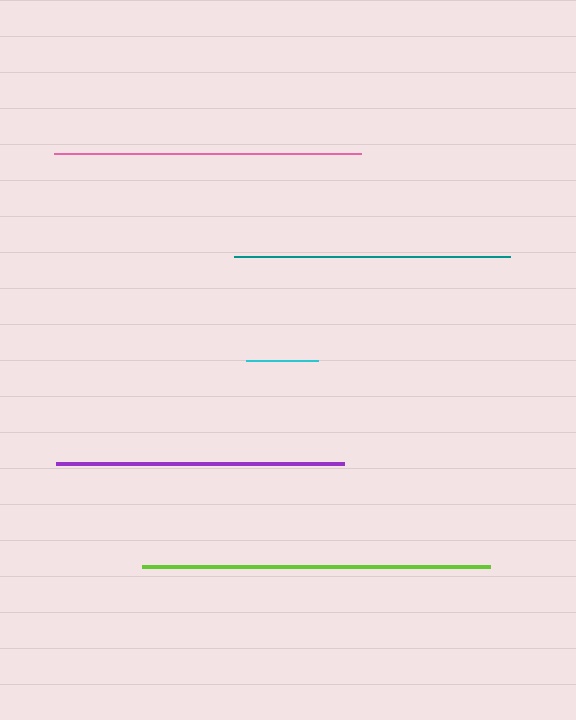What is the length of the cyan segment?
The cyan segment is approximately 71 pixels long.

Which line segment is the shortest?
The cyan line is the shortest at approximately 71 pixels.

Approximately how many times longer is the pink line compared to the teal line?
The pink line is approximately 1.1 times the length of the teal line.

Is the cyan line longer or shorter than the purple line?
The purple line is longer than the cyan line.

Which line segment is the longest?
The lime line is the longest at approximately 348 pixels.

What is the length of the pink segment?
The pink segment is approximately 307 pixels long.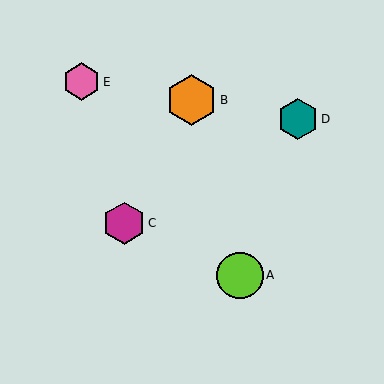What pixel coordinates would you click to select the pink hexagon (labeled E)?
Click at (82, 82) to select the pink hexagon E.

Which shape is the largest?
The orange hexagon (labeled B) is the largest.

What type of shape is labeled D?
Shape D is a teal hexagon.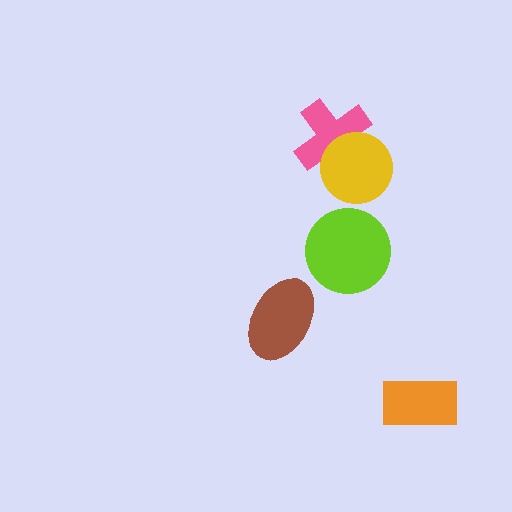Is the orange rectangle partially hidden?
No, no other shape covers it.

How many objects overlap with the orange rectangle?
0 objects overlap with the orange rectangle.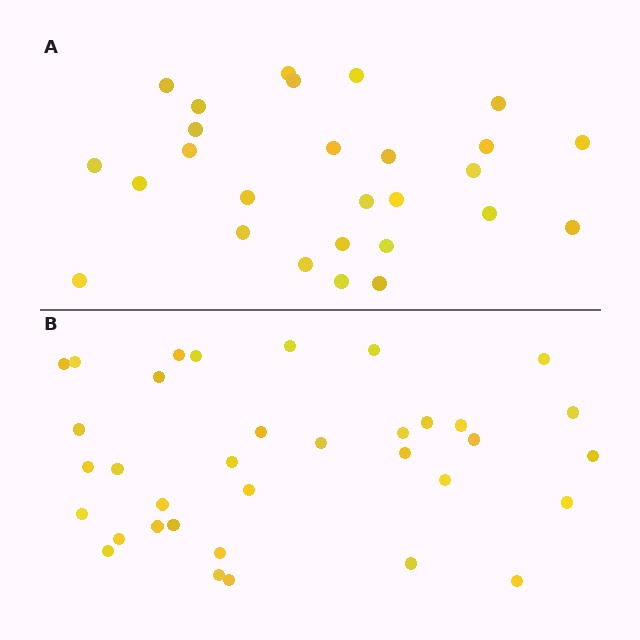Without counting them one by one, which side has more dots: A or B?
Region B (the bottom region) has more dots.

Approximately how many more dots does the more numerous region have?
Region B has roughly 8 or so more dots than region A.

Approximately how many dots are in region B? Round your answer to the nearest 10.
About 40 dots. (The exact count is 35, which rounds to 40.)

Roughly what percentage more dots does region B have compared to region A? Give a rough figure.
About 30% more.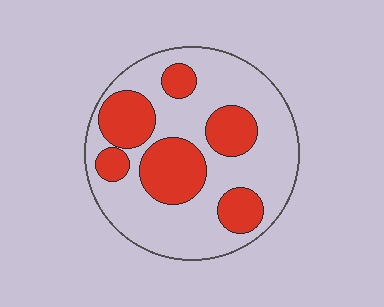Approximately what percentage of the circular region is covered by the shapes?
Approximately 35%.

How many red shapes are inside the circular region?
6.